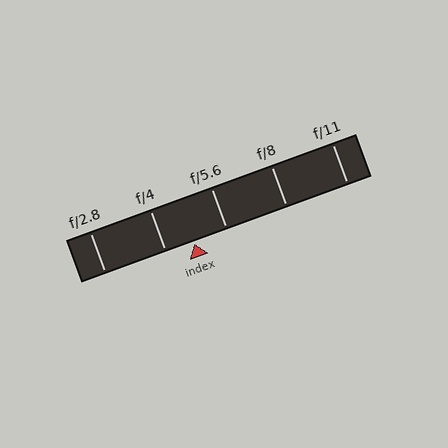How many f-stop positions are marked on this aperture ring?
There are 5 f-stop positions marked.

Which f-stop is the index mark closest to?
The index mark is closest to f/4.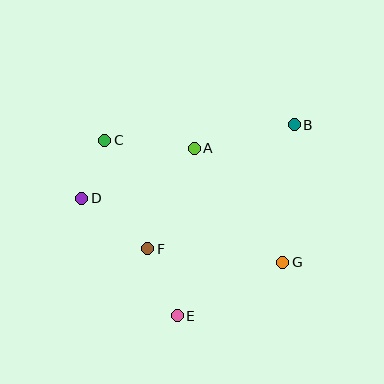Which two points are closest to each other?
Points C and D are closest to each other.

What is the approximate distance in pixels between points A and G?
The distance between A and G is approximately 144 pixels.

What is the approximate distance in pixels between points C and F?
The distance between C and F is approximately 117 pixels.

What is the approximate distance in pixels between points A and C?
The distance between A and C is approximately 90 pixels.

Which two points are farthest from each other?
Points B and D are farthest from each other.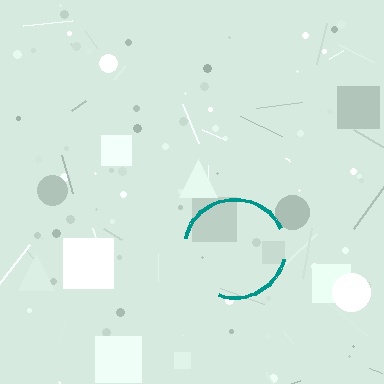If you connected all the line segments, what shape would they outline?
They would outline a circle.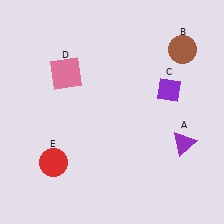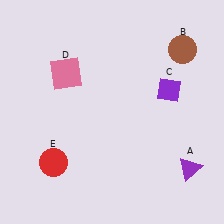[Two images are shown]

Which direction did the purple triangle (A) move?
The purple triangle (A) moved down.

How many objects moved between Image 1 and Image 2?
1 object moved between the two images.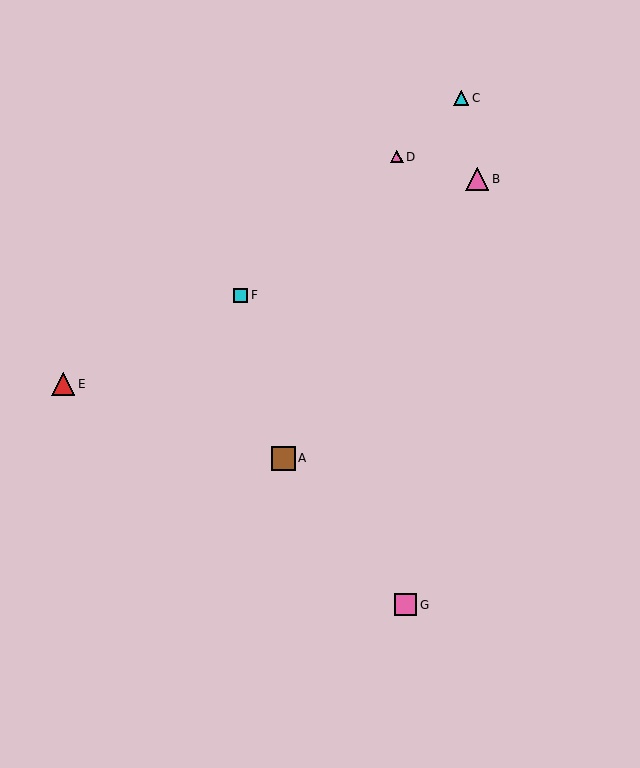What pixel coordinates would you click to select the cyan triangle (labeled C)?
Click at (461, 98) to select the cyan triangle C.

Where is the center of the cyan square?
The center of the cyan square is at (241, 295).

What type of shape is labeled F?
Shape F is a cyan square.